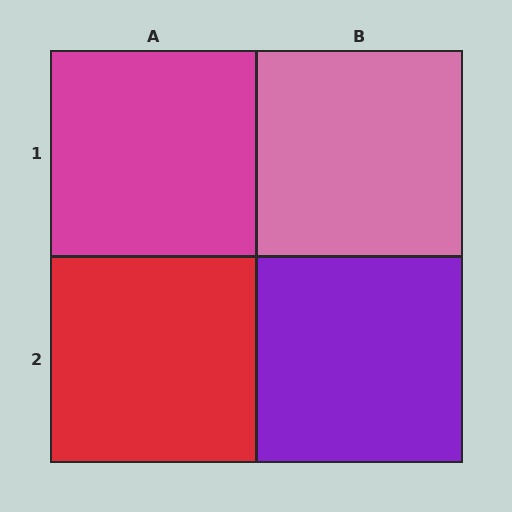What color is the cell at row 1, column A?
Magenta.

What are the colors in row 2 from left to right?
Red, purple.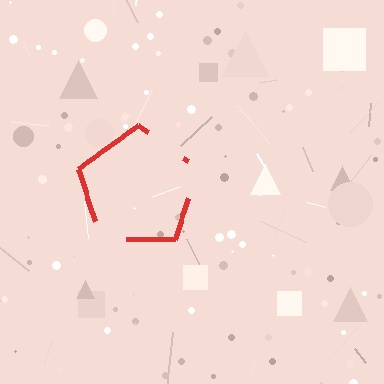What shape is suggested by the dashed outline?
The dashed outline suggests a pentagon.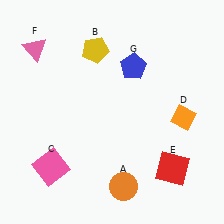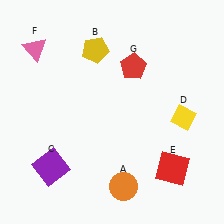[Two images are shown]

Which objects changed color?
C changed from pink to purple. D changed from orange to yellow. G changed from blue to red.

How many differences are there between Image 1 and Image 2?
There are 3 differences between the two images.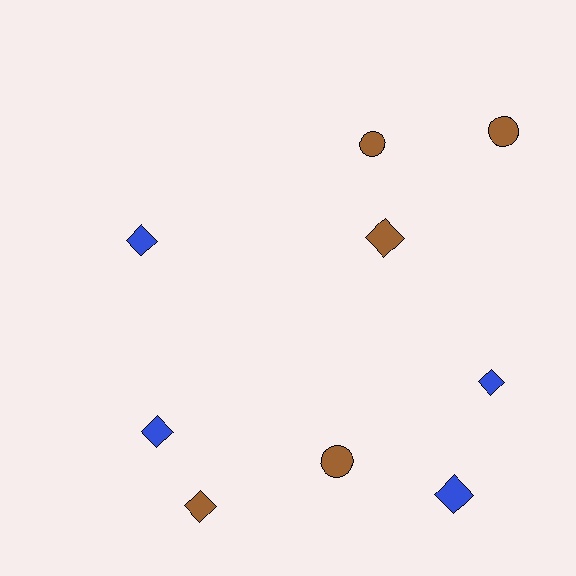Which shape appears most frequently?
Diamond, with 6 objects.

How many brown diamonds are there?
There are 2 brown diamonds.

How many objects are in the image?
There are 9 objects.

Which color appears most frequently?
Brown, with 5 objects.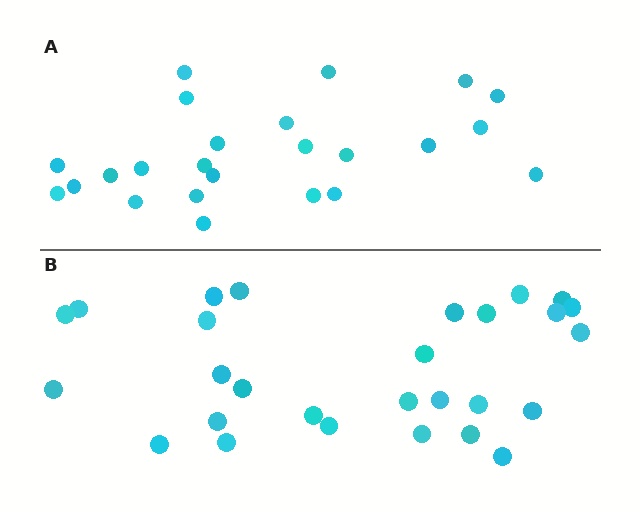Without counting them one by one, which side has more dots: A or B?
Region B (the bottom region) has more dots.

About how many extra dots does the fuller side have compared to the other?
Region B has about 4 more dots than region A.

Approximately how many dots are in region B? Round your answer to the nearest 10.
About 30 dots. (The exact count is 28, which rounds to 30.)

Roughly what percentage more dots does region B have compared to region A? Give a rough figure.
About 15% more.